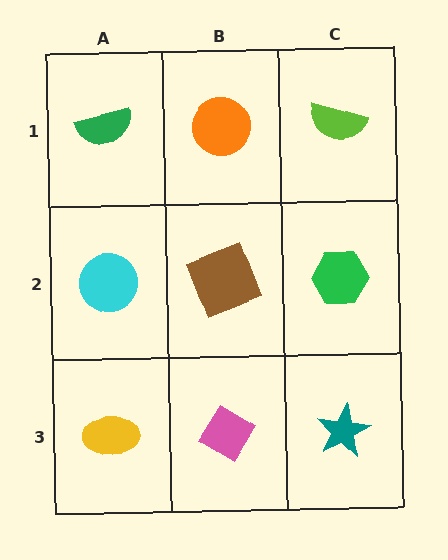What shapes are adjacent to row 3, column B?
A brown square (row 2, column B), a yellow ellipse (row 3, column A), a teal star (row 3, column C).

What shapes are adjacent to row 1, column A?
A cyan circle (row 2, column A), an orange circle (row 1, column B).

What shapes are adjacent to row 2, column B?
An orange circle (row 1, column B), a pink diamond (row 3, column B), a cyan circle (row 2, column A), a green hexagon (row 2, column C).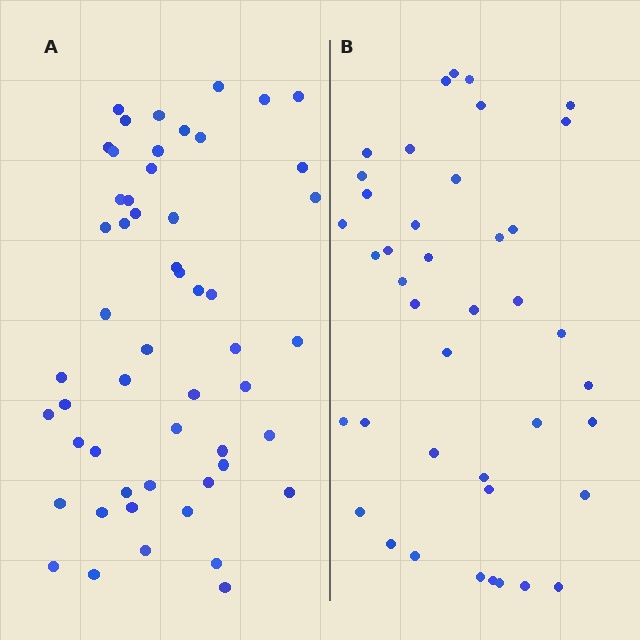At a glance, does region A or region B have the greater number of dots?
Region A (the left region) has more dots.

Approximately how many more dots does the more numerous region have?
Region A has roughly 12 or so more dots than region B.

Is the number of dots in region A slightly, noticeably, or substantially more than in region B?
Region A has noticeably more, but not dramatically so. The ratio is roughly 1.3 to 1.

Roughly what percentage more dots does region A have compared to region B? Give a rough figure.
About 30% more.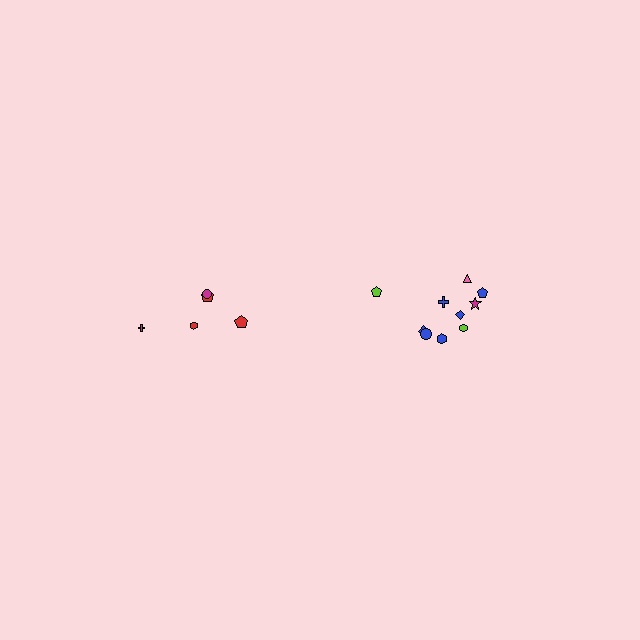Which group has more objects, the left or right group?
The right group.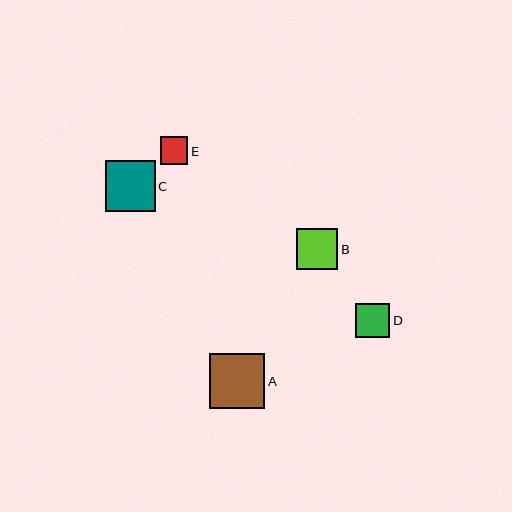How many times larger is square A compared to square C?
Square A is approximately 1.1 times the size of square C.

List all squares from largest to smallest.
From largest to smallest: A, C, B, D, E.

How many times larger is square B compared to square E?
Square B is approximately 1.5 times the size of square E.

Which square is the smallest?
Square E is the smallest with a size of approximately 28 pixels.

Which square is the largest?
Square A is the largest with a size of approximately 55 pixels.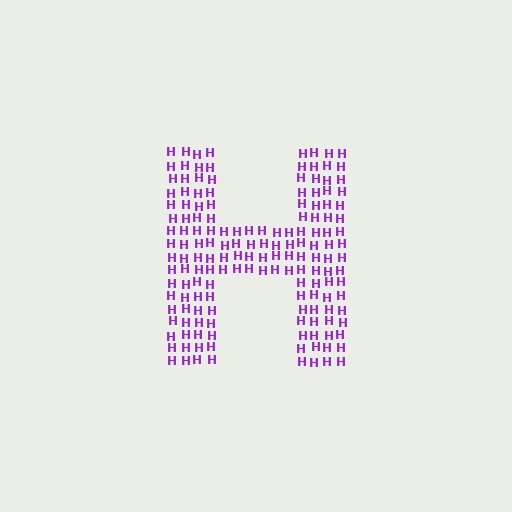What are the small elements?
The small elements are letter H's.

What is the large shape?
The large shape is the letter H.